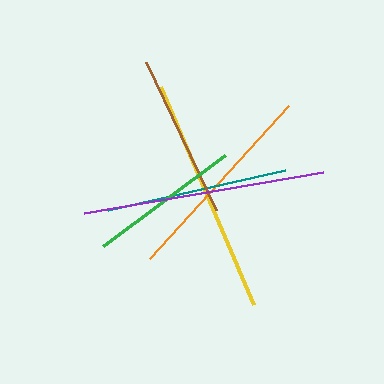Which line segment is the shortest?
The green line is the shortest at approximately 152 pixels.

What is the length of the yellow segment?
The yellow segment is approximately 237 pixels long.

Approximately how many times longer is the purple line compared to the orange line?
The purple line is approximately 1.2 times the length of the orange line.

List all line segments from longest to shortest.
From longest to shortest: purple, yellow, orange, teal, brown, green.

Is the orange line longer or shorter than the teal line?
The orange line is longer than the teal line.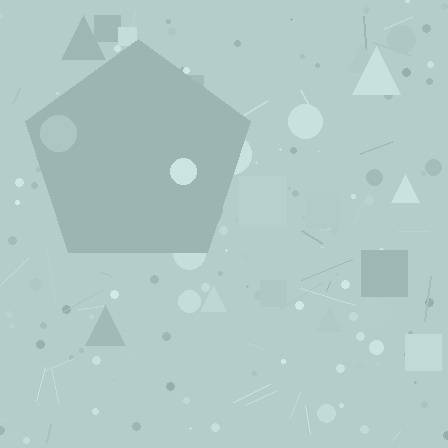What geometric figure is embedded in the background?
A pentagon is embedded in the background.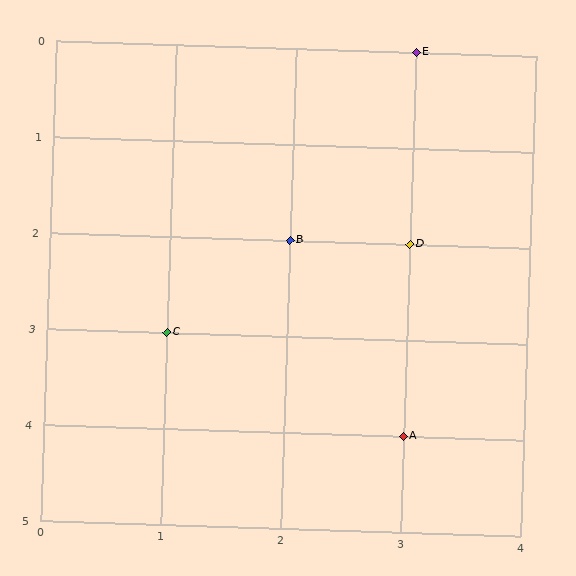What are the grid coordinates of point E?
Point E is at grid coordinates (3, 0).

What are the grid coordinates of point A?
Point A is at grid coordinates (3, 4).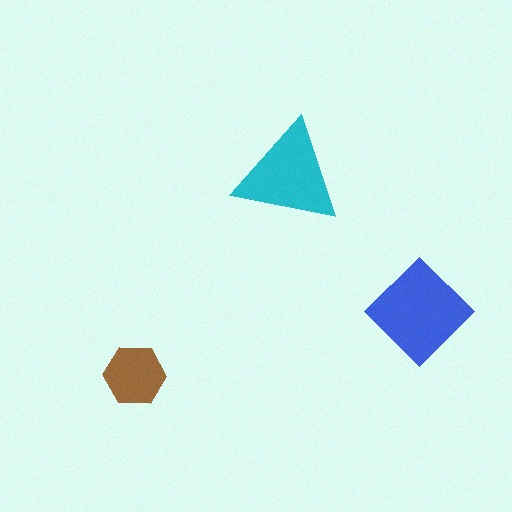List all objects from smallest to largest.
The brown hexagon, the cyan triangle, the blue diamond.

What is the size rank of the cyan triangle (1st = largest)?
2nd.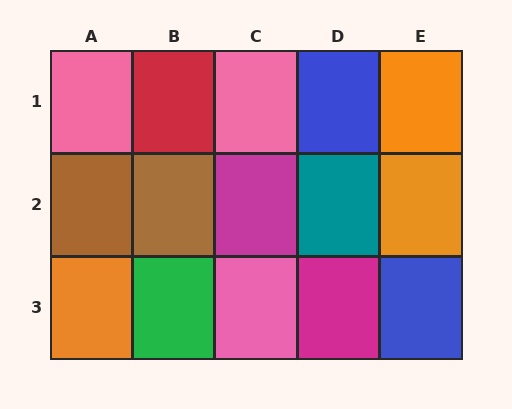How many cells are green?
1 cell is green.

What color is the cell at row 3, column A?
Orange.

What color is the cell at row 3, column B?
Green.